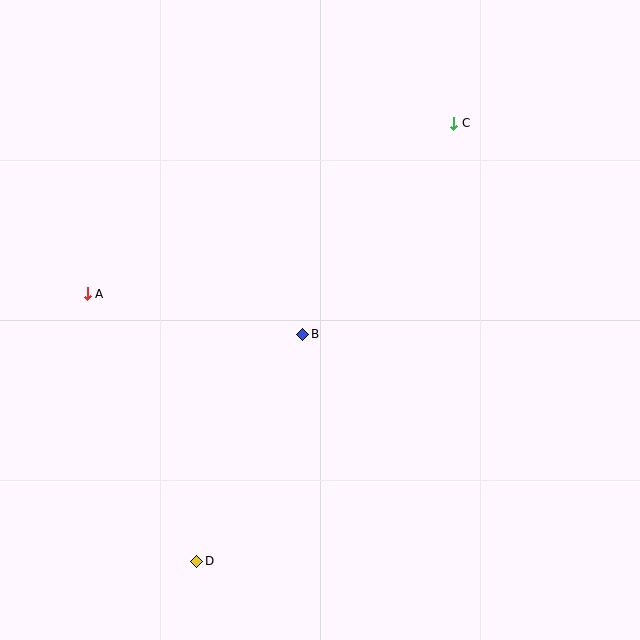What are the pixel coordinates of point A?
Point A is at (87, 294).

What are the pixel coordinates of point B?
Point B is at (303, 334).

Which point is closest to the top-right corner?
Point C is closest to the top-right corner.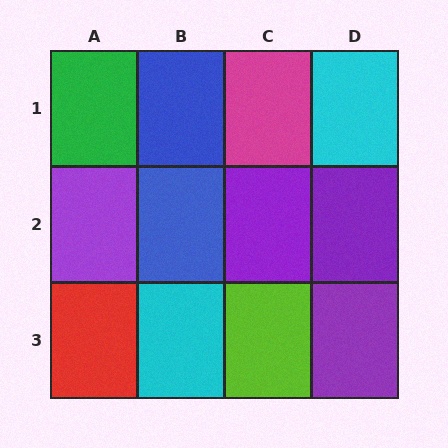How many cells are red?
1 cell is red.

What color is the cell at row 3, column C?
Lime.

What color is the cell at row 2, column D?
Purple.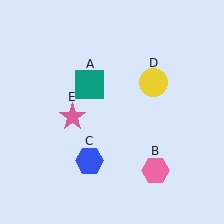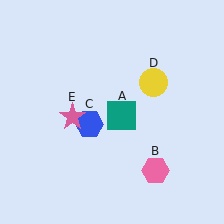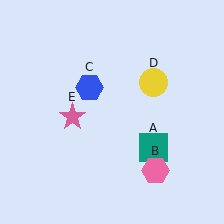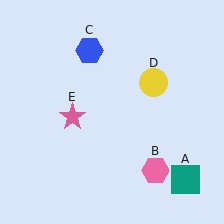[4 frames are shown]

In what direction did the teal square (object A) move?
The teal square (object A) moved down and to the right.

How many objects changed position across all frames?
2 objects changed position: teal square (object A), blue hexagon (object C).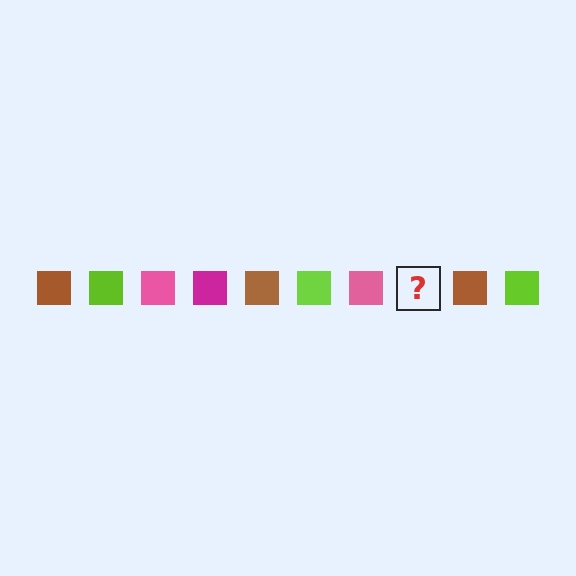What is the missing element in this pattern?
The missing element is a magenta square.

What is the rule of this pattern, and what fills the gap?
The rule is that the pattern cycles through brown, lime, pink, magenta squares. The gap should be filled with a magenta square.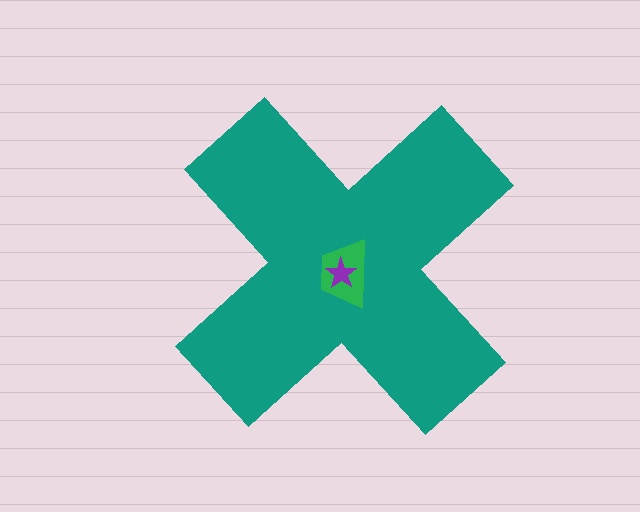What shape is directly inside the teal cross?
The green trapezoid.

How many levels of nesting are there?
3.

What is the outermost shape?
The teal cross.